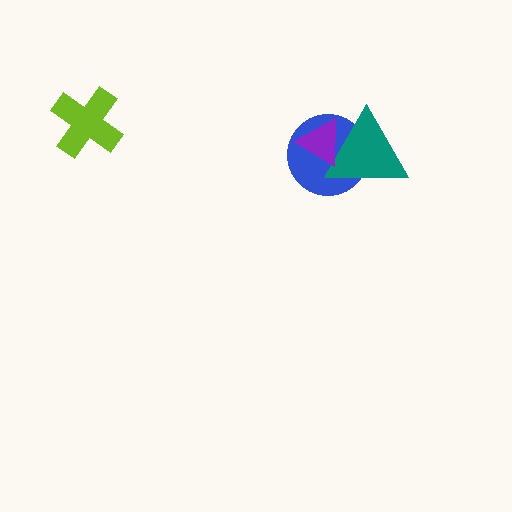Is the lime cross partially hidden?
No, no other shape covers it.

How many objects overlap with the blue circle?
2 objects overlap with the blue circle.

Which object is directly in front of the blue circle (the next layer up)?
The teal triangle is directly in front of the blue circle.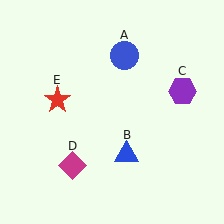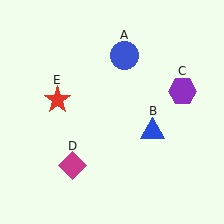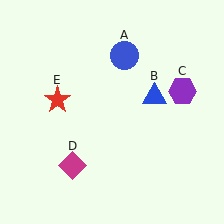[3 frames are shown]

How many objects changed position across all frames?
1 object changed position: blue triangle (object B).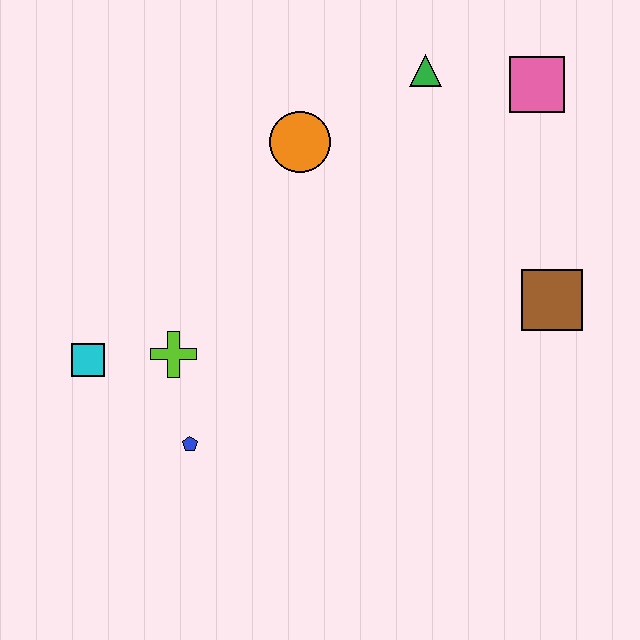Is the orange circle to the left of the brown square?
Yes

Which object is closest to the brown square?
The pink square is closest to the brown square.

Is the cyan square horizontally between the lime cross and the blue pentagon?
No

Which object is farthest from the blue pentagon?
The pink square is farthest from the blue pentagon.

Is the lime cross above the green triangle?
No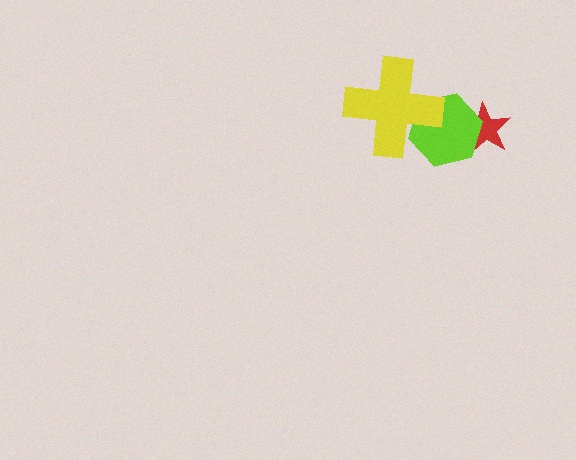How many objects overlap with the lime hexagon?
2 objects overlap with the lime hexagon.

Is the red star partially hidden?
Yes, it is partially covered by another shape.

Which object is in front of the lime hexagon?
The yellow cross is in front of the lime hexagon.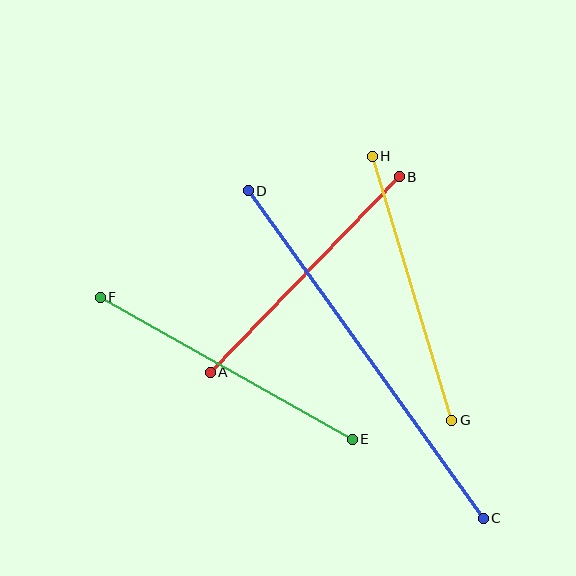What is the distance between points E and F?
The distance is approximately 290 pixels.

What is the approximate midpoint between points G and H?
The midpoint is at approximately (412, 288) pixels.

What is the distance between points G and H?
The distance is approximately 276 pixels.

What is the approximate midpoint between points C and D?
The midpoint is at approximately (366, 355) pixels.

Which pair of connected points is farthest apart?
Points C and D are farthest apart.